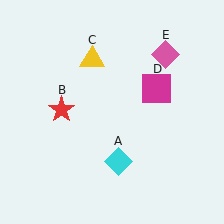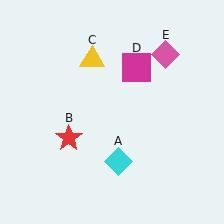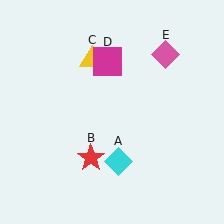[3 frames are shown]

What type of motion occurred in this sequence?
The red star (object B), magenta square (object D) rotated counterclockwise around the center of the scene.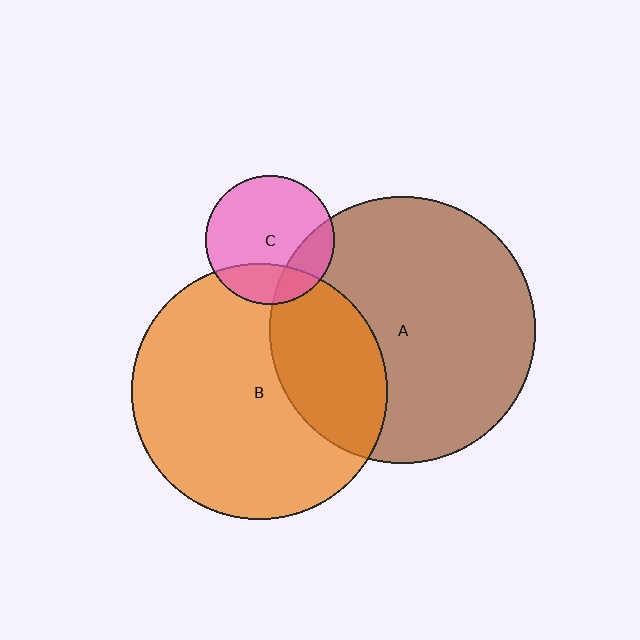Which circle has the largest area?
Circle A (brown).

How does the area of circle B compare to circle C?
Approximately 4.0 times.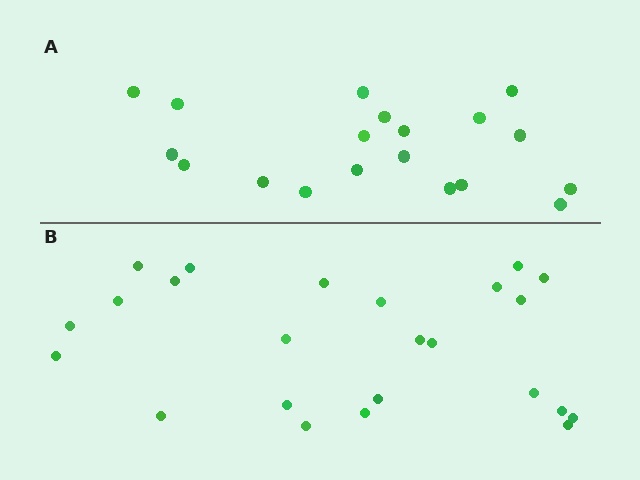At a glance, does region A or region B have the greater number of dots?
Region B (the bottom region) has more dots.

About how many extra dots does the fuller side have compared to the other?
Region B has about 5 more dots than region A.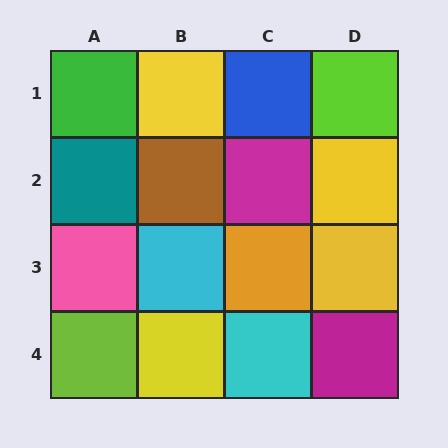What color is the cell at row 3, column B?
Cyan.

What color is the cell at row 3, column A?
Pink.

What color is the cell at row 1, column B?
Yellow.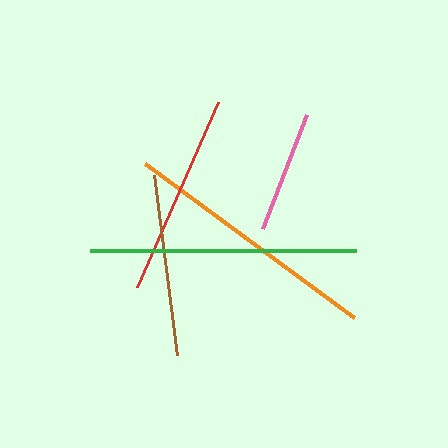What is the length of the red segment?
The red segment is approximately 202 pixels long.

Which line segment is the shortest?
The pink line is the shortest at approximately 123 pixels.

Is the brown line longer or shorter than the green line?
The green line is longer than the brown line.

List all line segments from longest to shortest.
From longest to shortest: green, orange, red, brown, pink.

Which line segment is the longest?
The green line is the longest at approximately 266 pixels.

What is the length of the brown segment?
The brown segment is approximately 182 pixels long.